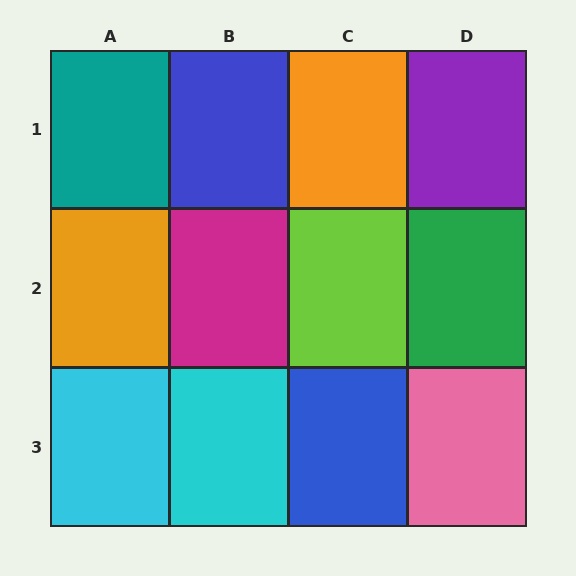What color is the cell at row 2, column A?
Orange.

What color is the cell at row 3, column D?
Pink.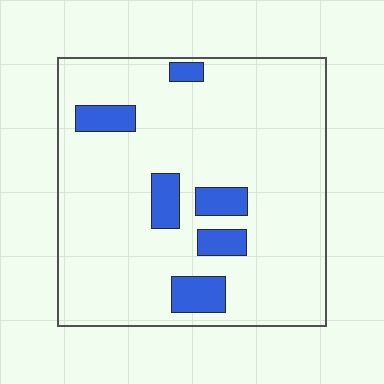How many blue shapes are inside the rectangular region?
6.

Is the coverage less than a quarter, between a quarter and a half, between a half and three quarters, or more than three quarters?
Less than a quarter.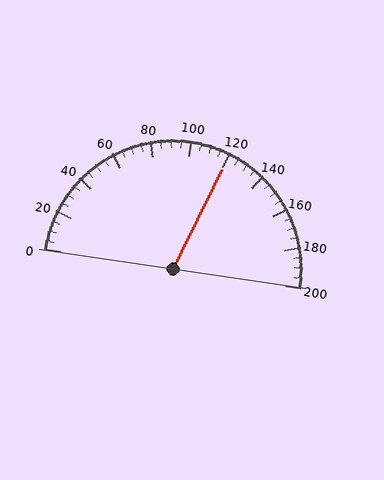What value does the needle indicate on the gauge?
The needle indicates approximately 120.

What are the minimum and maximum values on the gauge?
The gauge ranges from 0 to 200.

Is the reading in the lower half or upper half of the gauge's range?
The reading is in the upper half of the range (0 to 200).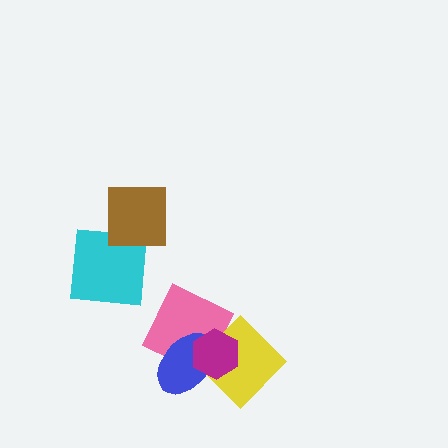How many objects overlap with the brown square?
0 objects overlap with the brown square.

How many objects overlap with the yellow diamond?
3 objects overlap with the yellow diamond.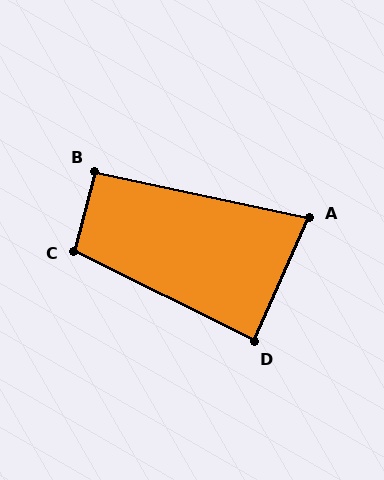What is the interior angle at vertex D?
Approximately 87 degrees (approximately right).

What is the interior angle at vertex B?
Approximately 93 degrees (approximately right).